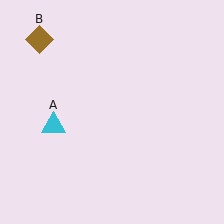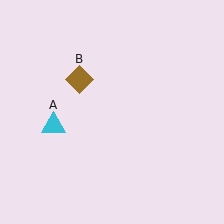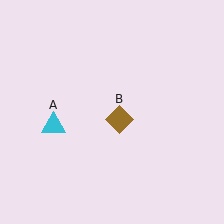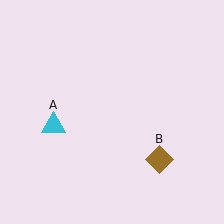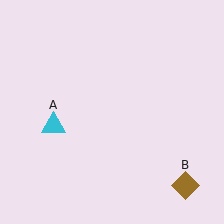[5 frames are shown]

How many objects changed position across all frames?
1 object changed position: brown diamond (object B).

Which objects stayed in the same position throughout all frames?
Cyan triangle (object A) remained stationary.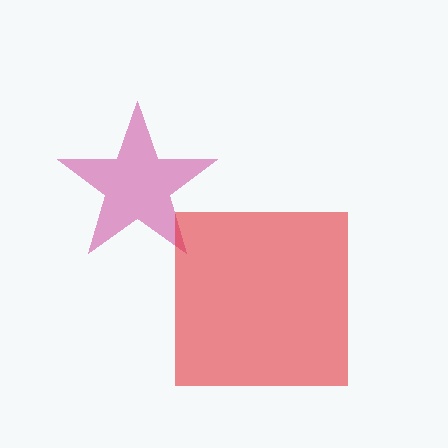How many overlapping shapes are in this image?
There are 2 overlapping shapes in the image.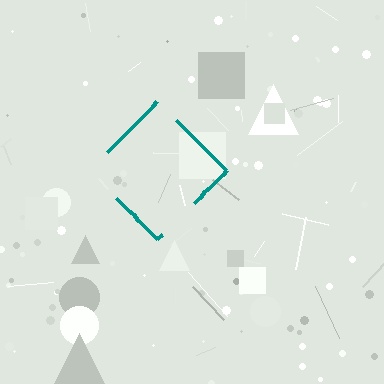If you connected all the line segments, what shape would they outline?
They would outline a diamond.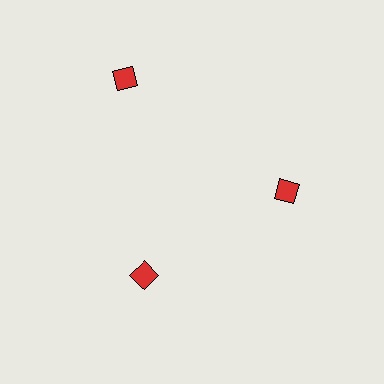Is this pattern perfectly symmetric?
No. The 3 red diamonds are arranged in a ring, but one element near the 11 o'clock position is pushed outward from the center, breaking the 3-fold rotational symmetry.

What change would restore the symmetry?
The symmetry would be restored by moving it inward, back onto the ring so that all 3 diamonds sit at equal angles and equal distance from the center.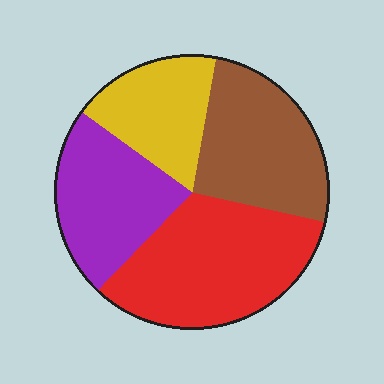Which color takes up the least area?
Yellow, at roughly 20%.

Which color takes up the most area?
Red, at roughly 35%.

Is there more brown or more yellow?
Brown.